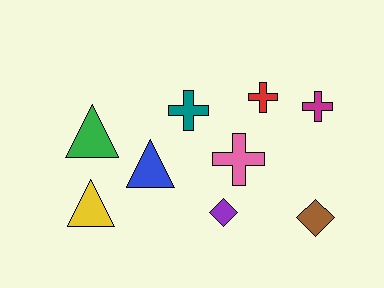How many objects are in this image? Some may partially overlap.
There are 9 objects.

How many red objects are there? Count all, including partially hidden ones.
There is 1 red object.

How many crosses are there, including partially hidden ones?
There are 4 crosses.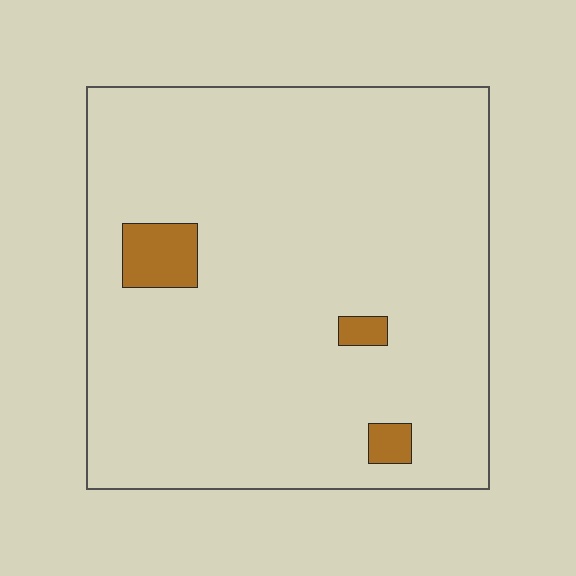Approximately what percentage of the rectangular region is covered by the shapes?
Approximately 5%.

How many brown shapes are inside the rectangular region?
3.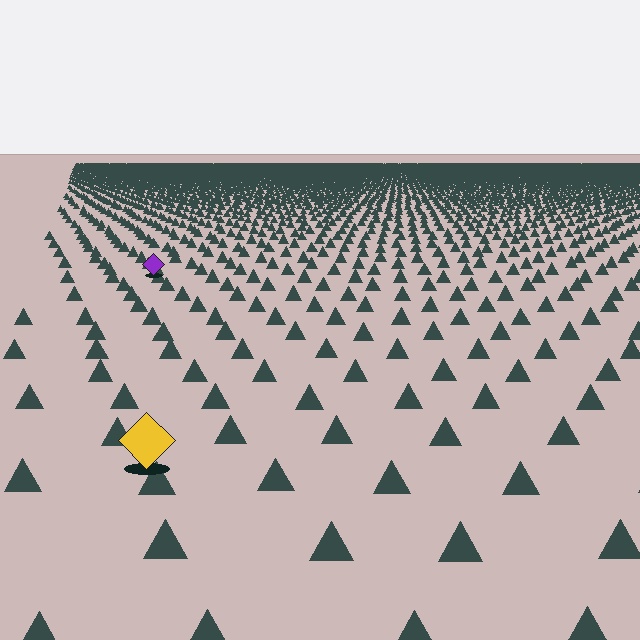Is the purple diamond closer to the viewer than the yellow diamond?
No. The yellow diamond is closer — you can tell from the texture gradient: the ground texture is coarser near it.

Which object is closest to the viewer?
The yellow diamond is closest. The texture marks near it are larger and more spread out.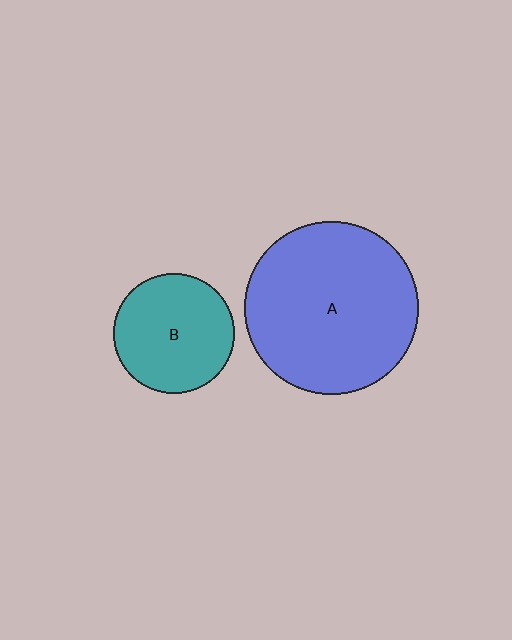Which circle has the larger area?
Circle A (blue).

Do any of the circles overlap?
No, none of the circles overlap.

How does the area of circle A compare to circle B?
Approximately 2.1 times.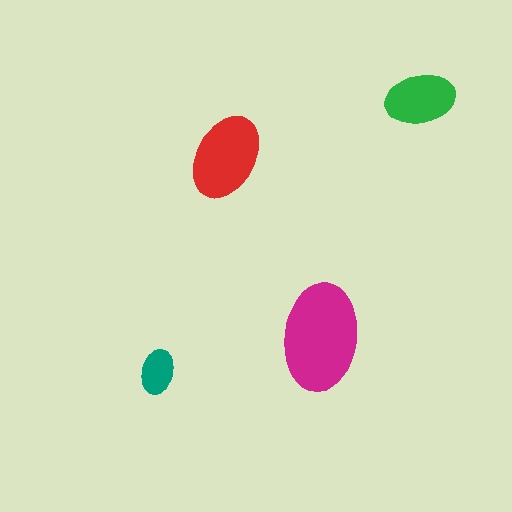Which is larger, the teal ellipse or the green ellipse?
The green one.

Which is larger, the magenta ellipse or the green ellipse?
The magenta one.